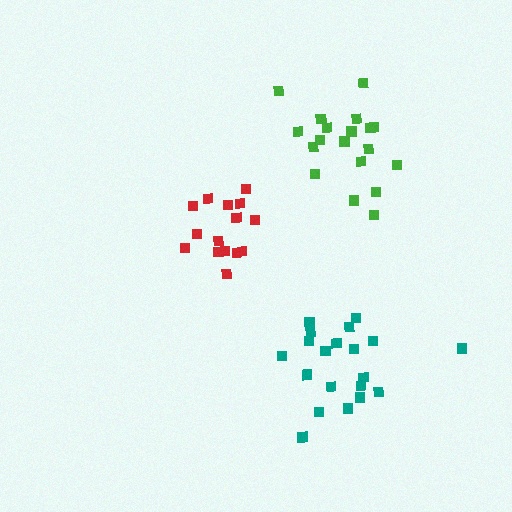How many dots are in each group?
Group 1: 15 dots, Group 2: 20 dots, Group 3: 19 dots (54 total).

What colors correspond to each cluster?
The clusters are colored: red, teal, green.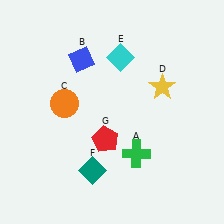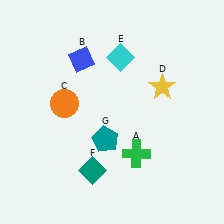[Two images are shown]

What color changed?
The pentagon (G) changed from red in Image 1 to teal in Image 2.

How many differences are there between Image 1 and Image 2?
There is 1 difference between the two images.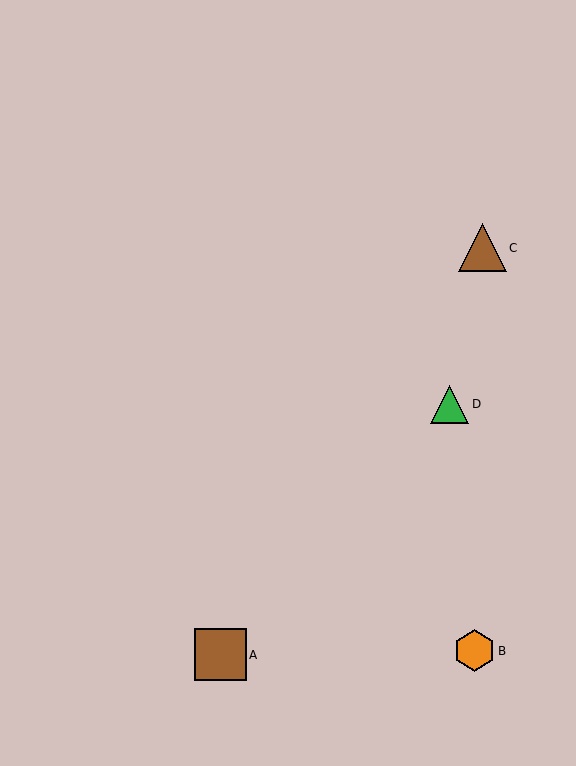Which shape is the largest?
The brown square (labeled A) is the largest.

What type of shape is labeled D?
Shape D is a green triangle.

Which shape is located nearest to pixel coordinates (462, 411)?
The green triangle (labeled D) at (450, 404) is nearest to that location.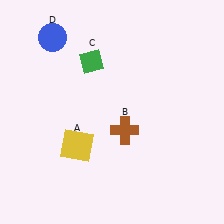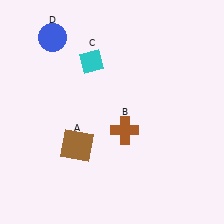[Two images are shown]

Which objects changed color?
A changed from yellow to brown. C changed from green to cyan.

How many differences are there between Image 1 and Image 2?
There are 2 differences between the two images.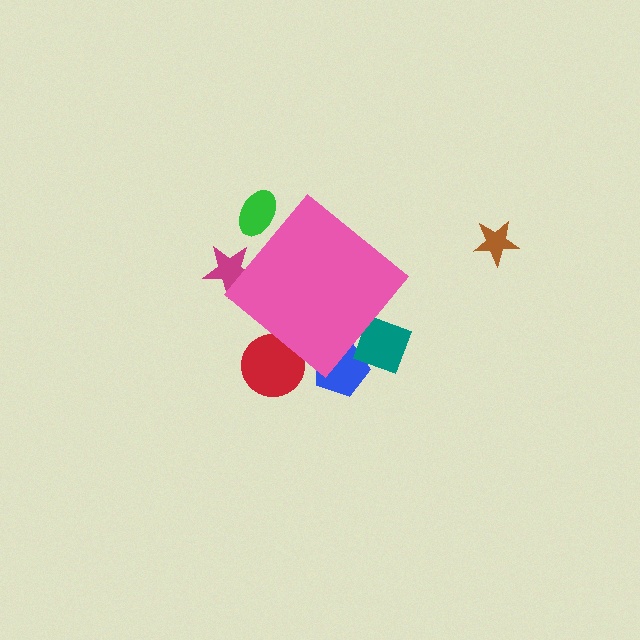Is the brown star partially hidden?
No, the brown star is fully visible.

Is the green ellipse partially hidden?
Yes, the green ellipse is partially hidden behind the pink diamond.